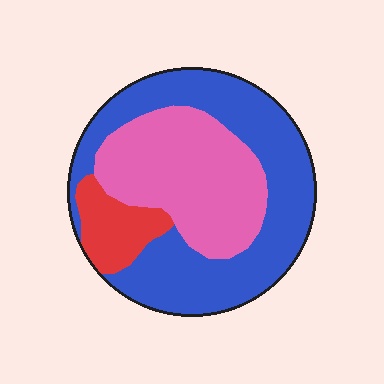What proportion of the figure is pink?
Pink takes up between a quarter and a half of the figure.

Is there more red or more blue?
Blue.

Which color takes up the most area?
Blue, at roughly 55%.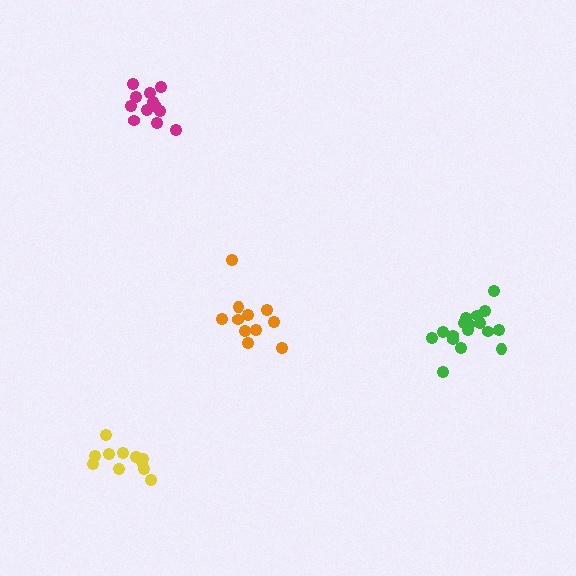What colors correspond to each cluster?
The clusters are colored: green, orange, magenta, yellow.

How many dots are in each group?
Group 1: 17 dots, Group 2: 11 dots, Group 3: 12 dots, Group 4: 11 dots (51 total).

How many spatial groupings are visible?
There are 4 spatial groupings.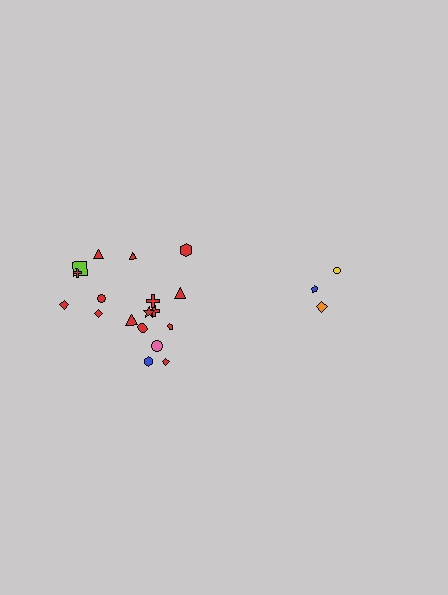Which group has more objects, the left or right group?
The left group.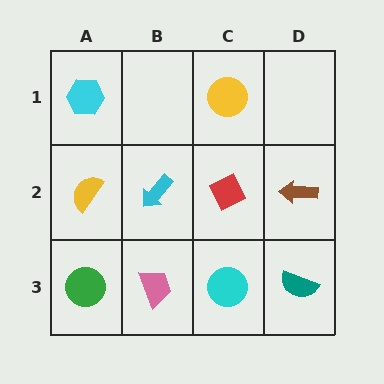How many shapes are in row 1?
2 shapes.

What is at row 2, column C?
A red diamond.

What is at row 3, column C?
A cyan circle.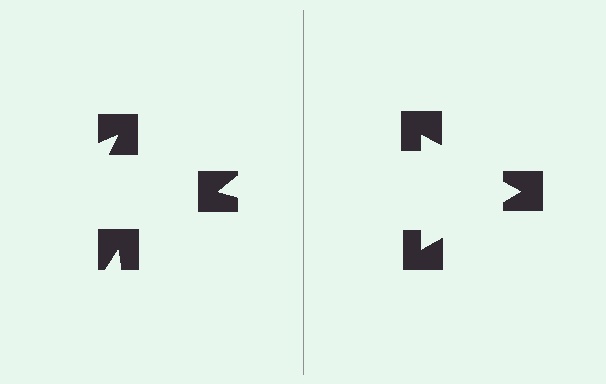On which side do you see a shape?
An illusory triangle appears on the right side. On the left side the wedge cuts are rotated, so no coherent shape forms.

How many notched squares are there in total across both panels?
6 — 3 on each side.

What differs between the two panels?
The notched squares are positioned identically on both sides; only the wedge orientations differ. On the right they align to a triangle; on the left they are misaligned.